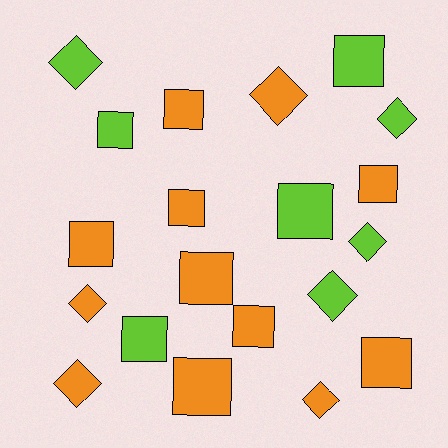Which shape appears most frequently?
Square, with 12 objects.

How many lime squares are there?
There are 4 lime squares.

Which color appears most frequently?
Orange, with 12 objects.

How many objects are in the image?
There are 20 objects.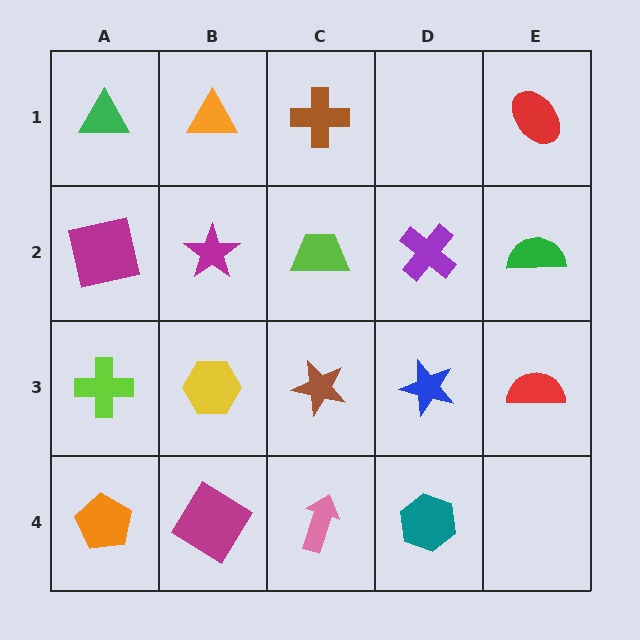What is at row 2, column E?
A green semicircle.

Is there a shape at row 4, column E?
No, that cell is empty.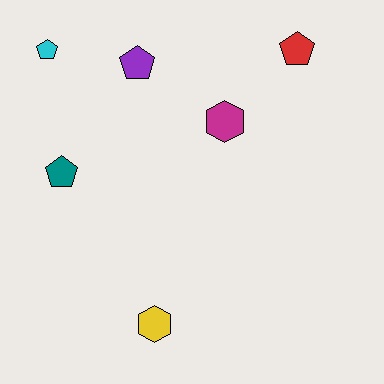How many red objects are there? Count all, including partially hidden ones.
There is 1 red object.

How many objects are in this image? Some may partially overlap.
There are 6 objects.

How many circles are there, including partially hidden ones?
There are no circles.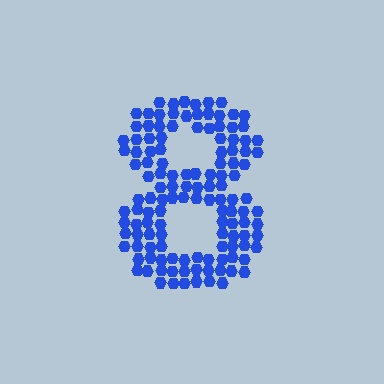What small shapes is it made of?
It is made of small hexagons.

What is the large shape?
The large shape is the digit 8.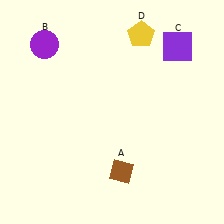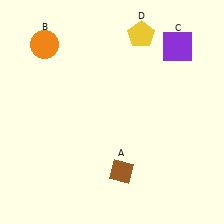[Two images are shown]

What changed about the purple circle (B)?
In Image 1, B is purple. In Image 2, it changed to orange.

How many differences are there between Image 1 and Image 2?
There is 1 difference between the two images.